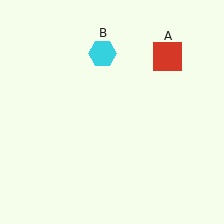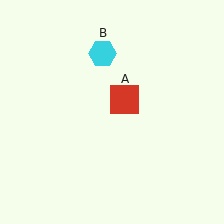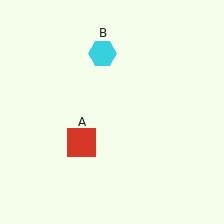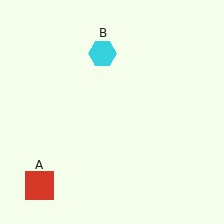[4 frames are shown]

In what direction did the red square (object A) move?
The red square (object A) moved down and to the left.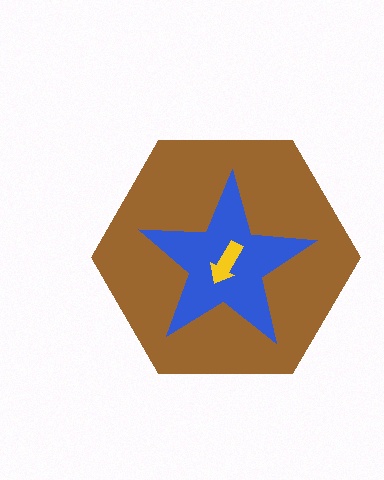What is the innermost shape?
The yellow arrow.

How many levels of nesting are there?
3.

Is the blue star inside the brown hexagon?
Yes.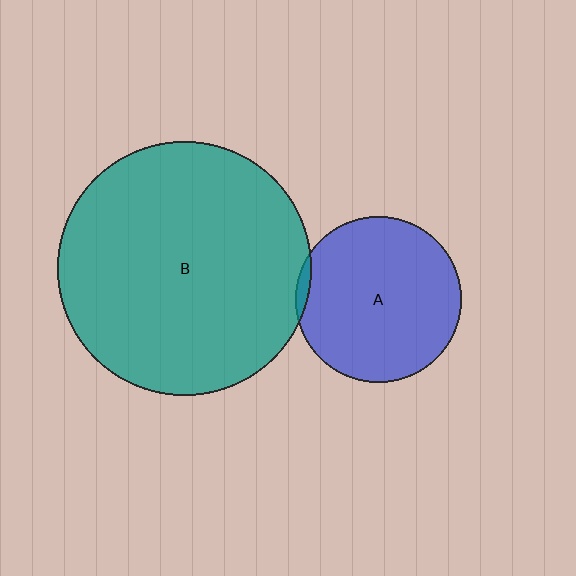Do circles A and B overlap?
Yes.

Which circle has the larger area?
Circle B (teal).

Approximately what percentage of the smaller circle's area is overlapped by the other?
Approximately 5%.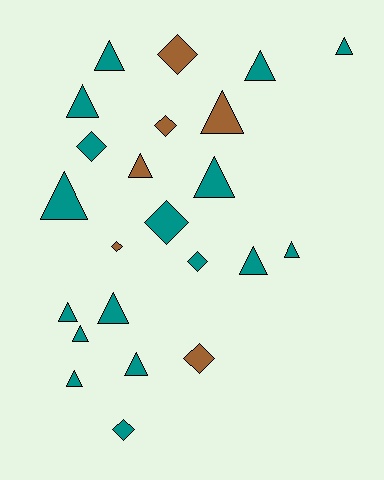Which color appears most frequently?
Teal, with 17 objects.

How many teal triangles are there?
There are 13 teal triangles.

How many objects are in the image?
There are 23 objects.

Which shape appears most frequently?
Triangle, with 15 objects.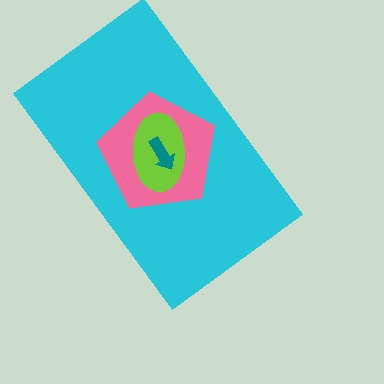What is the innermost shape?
The teal arrow.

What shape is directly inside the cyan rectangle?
The pink pentagon.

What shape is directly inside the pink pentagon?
The lime ellipse.